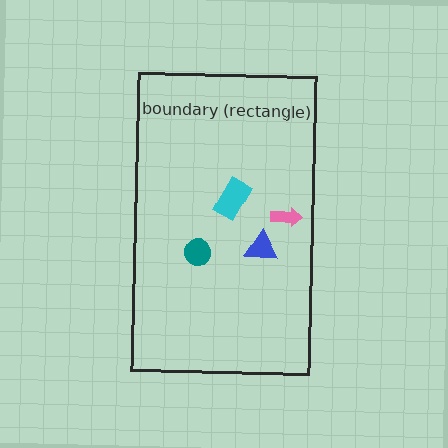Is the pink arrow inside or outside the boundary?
Inside.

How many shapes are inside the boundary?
4 inside, 0 outside.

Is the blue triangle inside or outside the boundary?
Inside.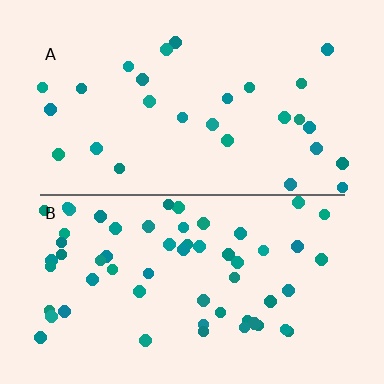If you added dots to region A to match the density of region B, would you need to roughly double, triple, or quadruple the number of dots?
Approximately double.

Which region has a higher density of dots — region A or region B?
B (the bottom).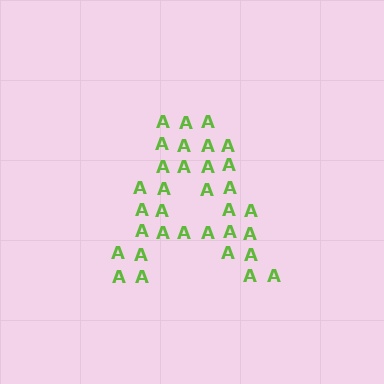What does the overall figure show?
The overall figure shows the letter A.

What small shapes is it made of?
It is made of small letter A's.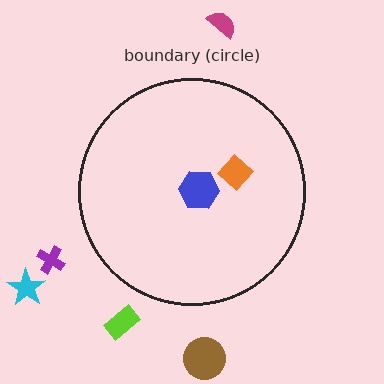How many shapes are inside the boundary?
2 inside, 5 outside.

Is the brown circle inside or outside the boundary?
Outside.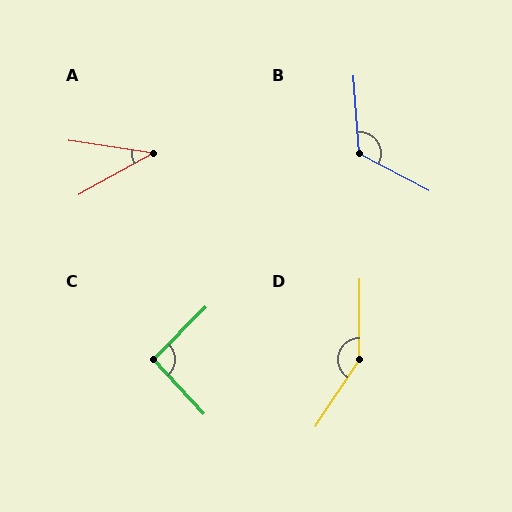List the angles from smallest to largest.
A (38°), C (92°), B (122°), D (147°).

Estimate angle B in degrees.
Approximately 122 degrees.